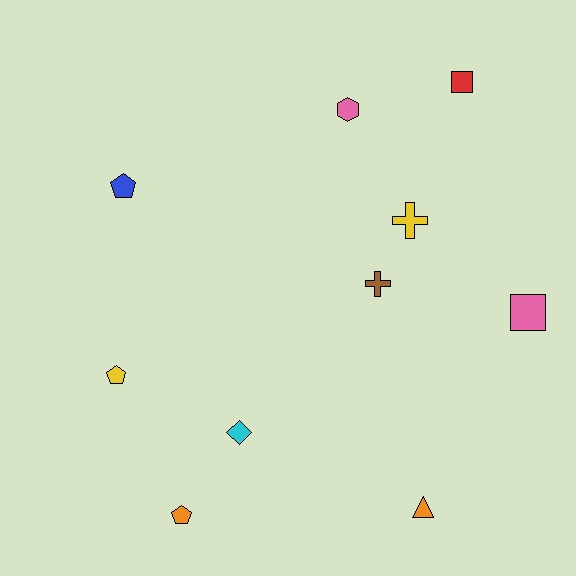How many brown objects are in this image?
There is 1 brown object.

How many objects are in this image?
There are 10 objects.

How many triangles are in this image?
There is 1 triangle.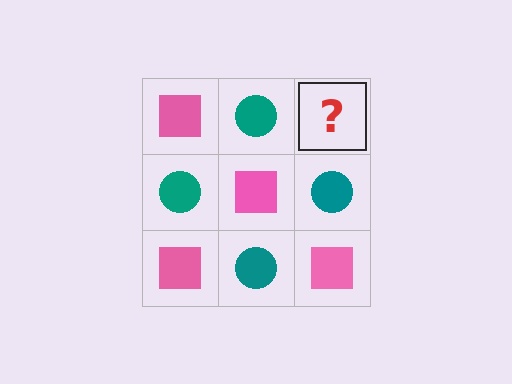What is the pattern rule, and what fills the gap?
The rule is that it alternates pink square and teal circle in a checkerboard pattern. The gap should be filled with a pink square.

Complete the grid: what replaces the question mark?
The question mark should be replaced with a pink square.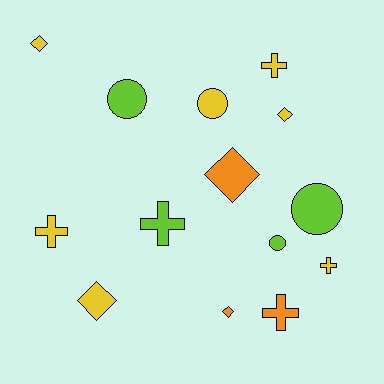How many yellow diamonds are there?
There are 3 yellow diamonds.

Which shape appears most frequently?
Diamond, with 5 objects.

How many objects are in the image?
There are 14 objects.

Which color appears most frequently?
Yellow, with 7 objects.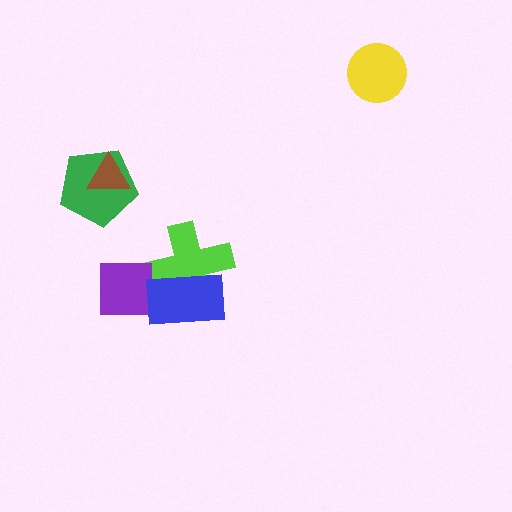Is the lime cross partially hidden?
Yes, it is partially covered by another shape.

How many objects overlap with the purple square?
0 objects overlap with the purple square.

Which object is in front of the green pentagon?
The brown triangle is in front of the green pentagon.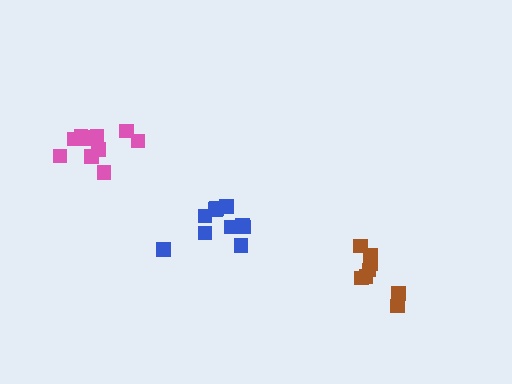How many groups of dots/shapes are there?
There are 3 groups.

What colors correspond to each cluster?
The clusters are colored: blue, brown, pink.